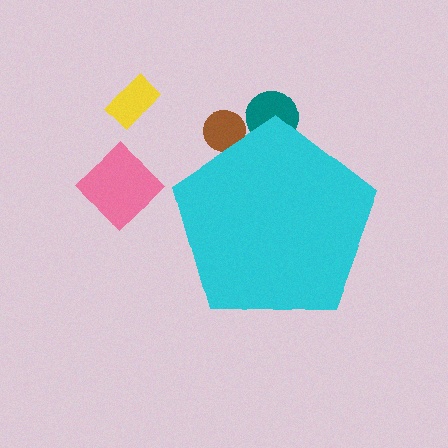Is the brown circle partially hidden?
Yes, the brown circle is partially hidden behind the cyan pentagon.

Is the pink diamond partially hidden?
No, the pink diamond is fully visible.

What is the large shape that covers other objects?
A cyan pentagon.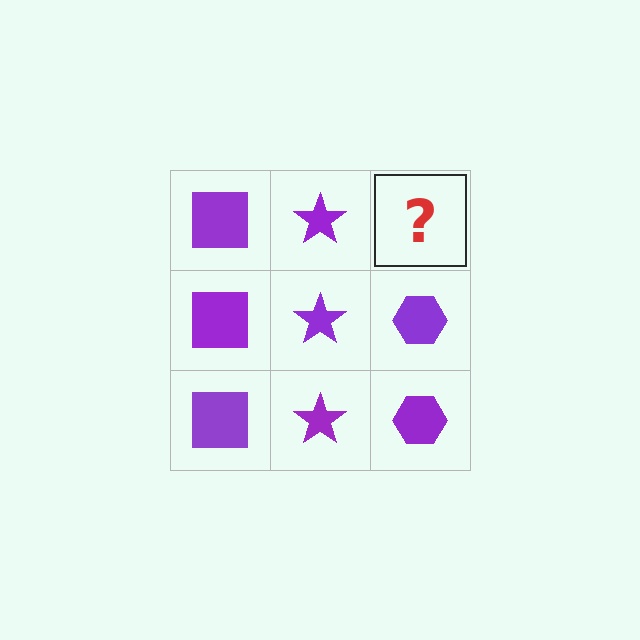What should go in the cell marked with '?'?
The missing cell should contain a purple hexagon.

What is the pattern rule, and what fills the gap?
The rule is that each column has a consistent shape. The gap should be filled with a purple hexagon.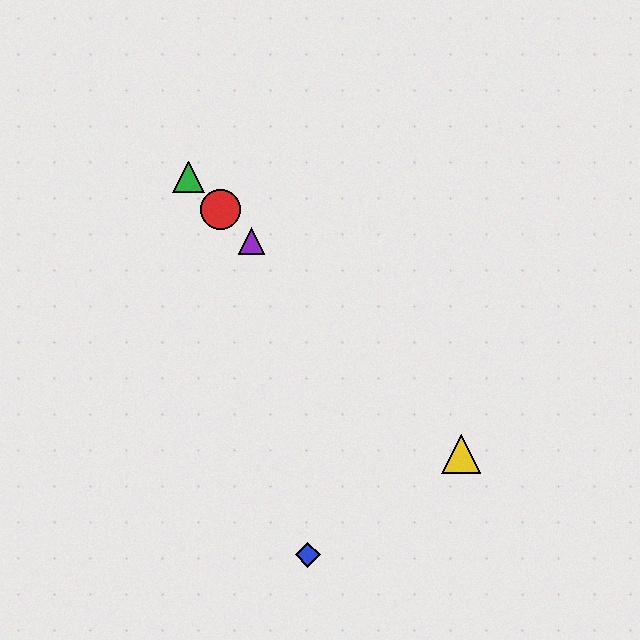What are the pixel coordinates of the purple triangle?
The purple triangle is at (252, 241).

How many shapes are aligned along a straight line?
4 shapes (the red circle, the green triangle, the yellow triangle, the purple triangle) are aligned along a straight line.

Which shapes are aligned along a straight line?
The red circle, the green triangle, the yellow triangle, the purple triangle are aligned along a straight line.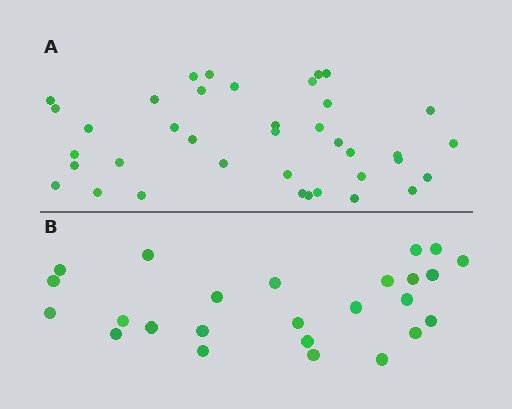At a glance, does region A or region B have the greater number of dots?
Region A (the top region) has more dots.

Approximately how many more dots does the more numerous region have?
Region A has approximately 15 more dots than region B.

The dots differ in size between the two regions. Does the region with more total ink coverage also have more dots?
No. Region B has more total ink coverage because its dots are larger, but region A actually contains more individual dots. Total area can be misleading — the number of items is what matters here.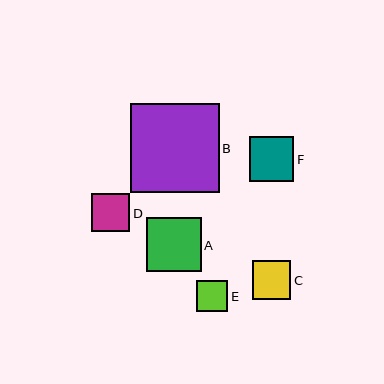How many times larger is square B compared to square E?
Square B is approximately 2.8 times the size of square E.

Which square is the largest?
Square B is the largest with a size of approximately 89 pixels.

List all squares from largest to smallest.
From largest to smallest: B, A, F, C, D, E.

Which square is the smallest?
Square E is the smallest with a size of approximately 31 pixels.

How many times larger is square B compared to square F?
Square B is approximately 2.0 times the size of square F.